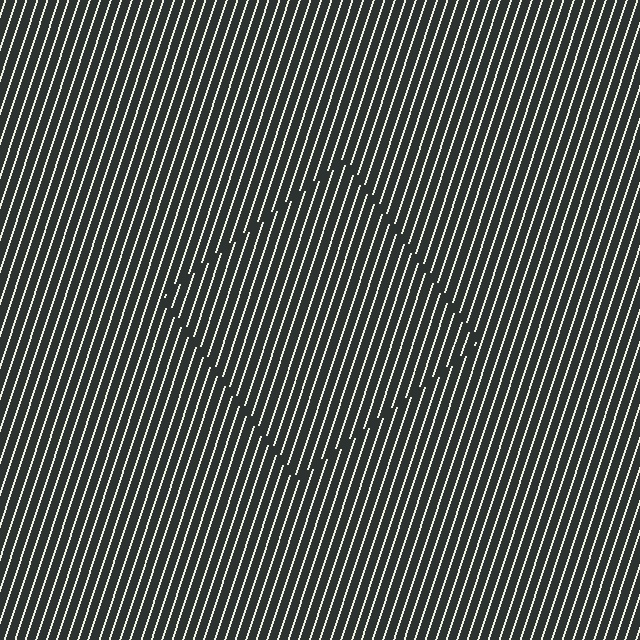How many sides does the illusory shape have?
4 sides — the line-ends trace a square.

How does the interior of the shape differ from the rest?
The interior of the shape contains the same grating, shifted by half a period — the contour is defined by the phase discontinuity where line-ends from the inner and outer gratings abut.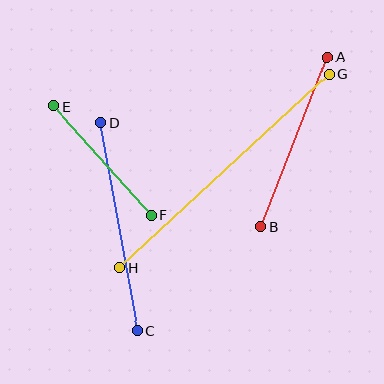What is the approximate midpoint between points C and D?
The midpoint is at approximately (119, 226) pixels.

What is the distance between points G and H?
The distance is approximately 286 pixels.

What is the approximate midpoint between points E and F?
The midpoint is at approximately (103, 161) pixels.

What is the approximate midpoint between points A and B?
The midpoint is at approximately (294, 142) pixels.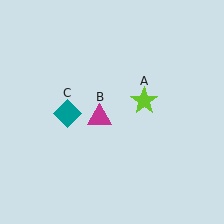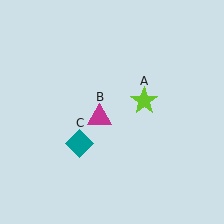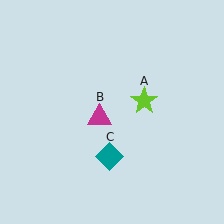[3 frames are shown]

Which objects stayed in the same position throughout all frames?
Lime star (object A) and magenta triangle (object B) remained stationary.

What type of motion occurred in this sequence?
The teal diamond (object C) rotated counterclockwise around the center of the scene.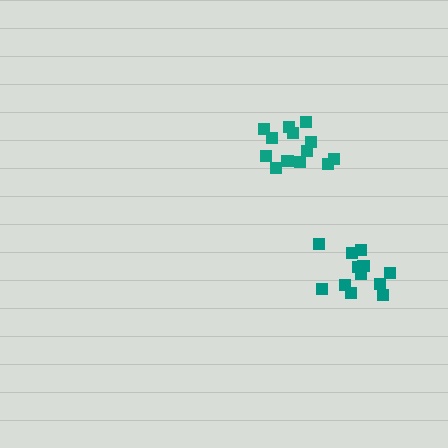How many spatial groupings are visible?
There are 2 spatial groupings.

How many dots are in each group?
Group 1: 12 dots, Group 2: 13 dots (25 total).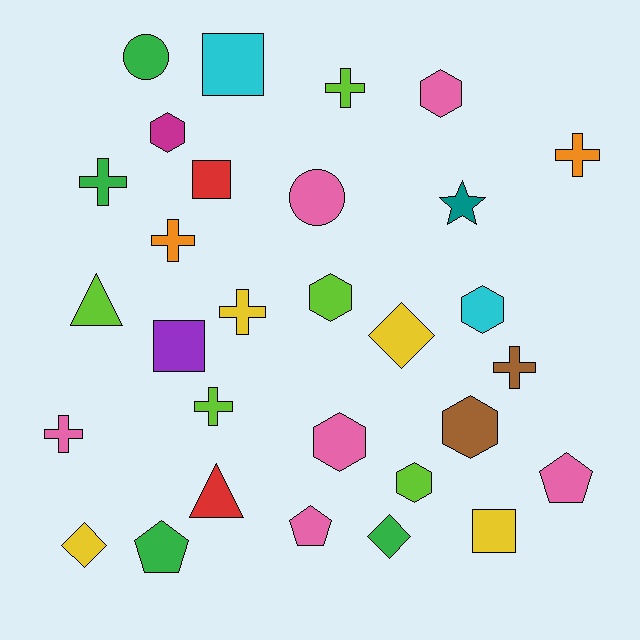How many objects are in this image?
There are 30 objects.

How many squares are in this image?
There are 4 squares.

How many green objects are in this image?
There are 4 green objects.